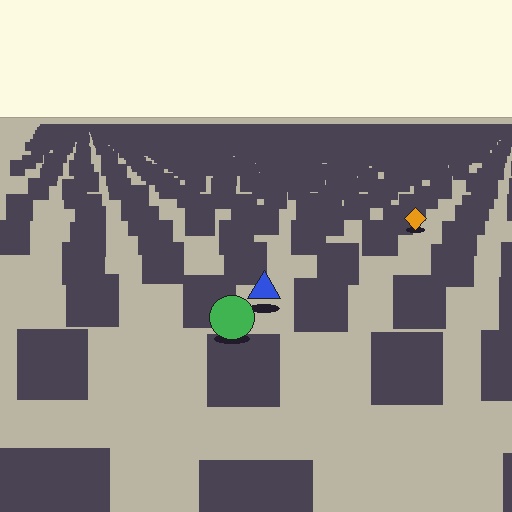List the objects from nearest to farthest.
From nearest to farthest: the green circle, the blue triangle, the orange diamond.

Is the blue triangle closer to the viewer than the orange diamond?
Yes. The blue triangle is closer — you can tell from the texture gradient: the ground texture is coarser near it.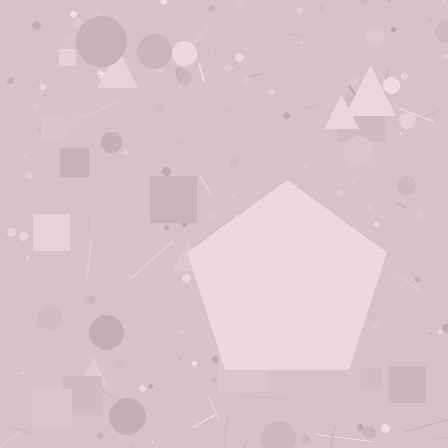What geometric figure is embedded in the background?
A pentagon is embedded in the background.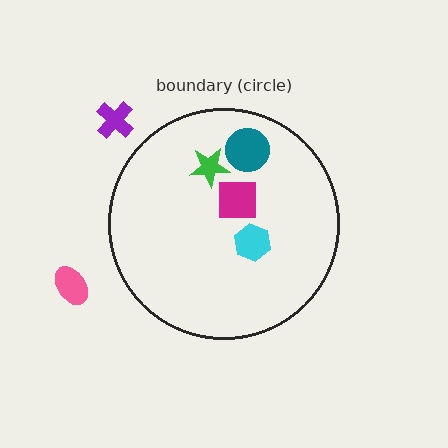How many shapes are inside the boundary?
4 inside, 2 outside.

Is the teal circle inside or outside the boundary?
Inside.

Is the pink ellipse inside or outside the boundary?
Outside.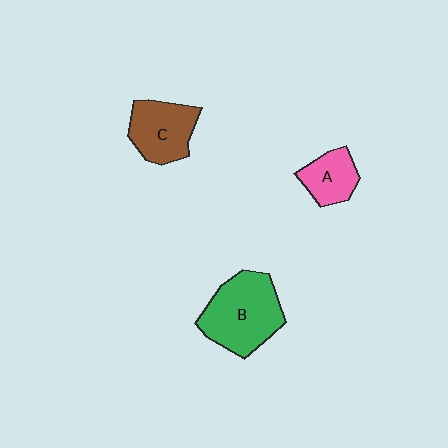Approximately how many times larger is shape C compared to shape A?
Approximately 1.4 times.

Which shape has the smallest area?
Shape A (pink).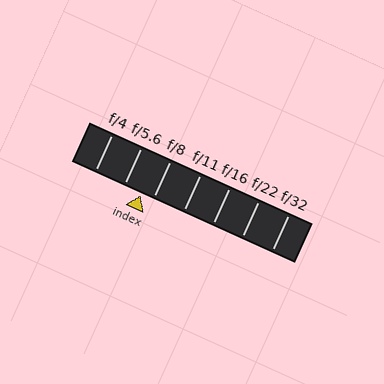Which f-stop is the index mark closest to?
The index mark is closest to f/8.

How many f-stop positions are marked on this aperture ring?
There are 7 f-stop positions marked.